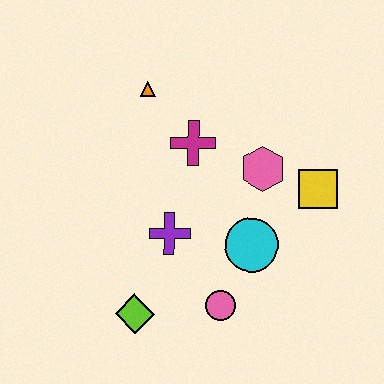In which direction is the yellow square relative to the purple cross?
The yellow square is to the right of the purple cross.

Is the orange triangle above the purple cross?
Yes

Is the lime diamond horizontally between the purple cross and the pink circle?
No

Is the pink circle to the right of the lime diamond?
Yes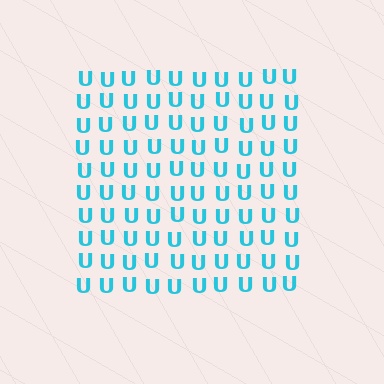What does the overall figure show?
The overall figure shows a square.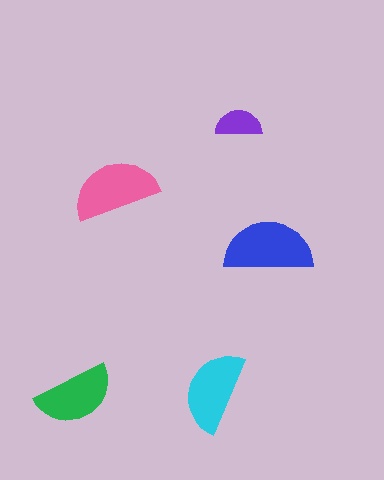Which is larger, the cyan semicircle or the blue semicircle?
The blue one.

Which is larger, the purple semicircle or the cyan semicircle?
The cyan one.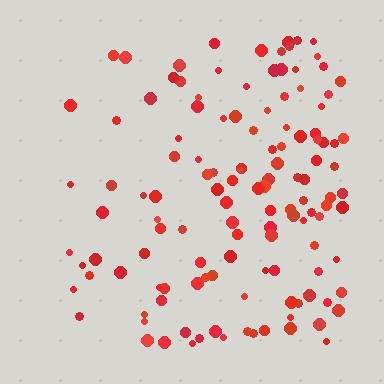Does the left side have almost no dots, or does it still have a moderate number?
Still a moderate number, just noticeably fewer than the right.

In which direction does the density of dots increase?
From left to right, with the right side densest.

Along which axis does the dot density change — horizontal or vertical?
Horizontal.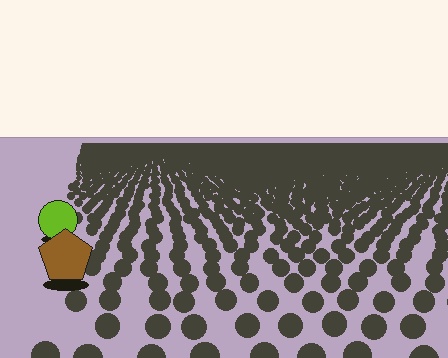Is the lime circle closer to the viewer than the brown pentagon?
No. The brown pentagon is closer — you can tell from the texture gradient: the ground texture is coarser near it.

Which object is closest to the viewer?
The brown pentagon is closest. The texture marks near it are larger and more spread out.